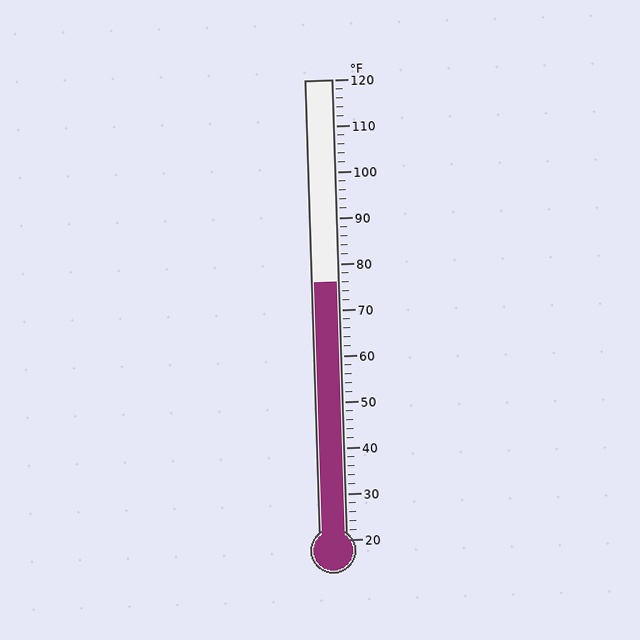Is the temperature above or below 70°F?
The temperature is above 70°F.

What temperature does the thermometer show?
The thermometer shows approximately 76°F.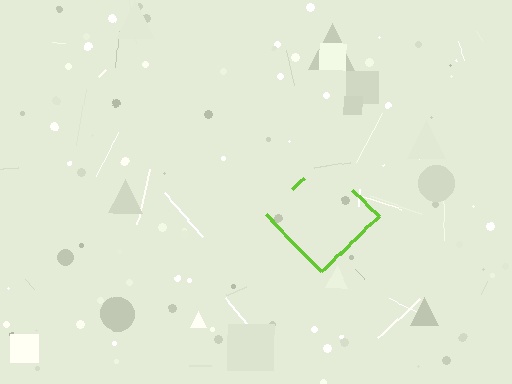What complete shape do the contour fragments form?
The contour fragments form a diamond.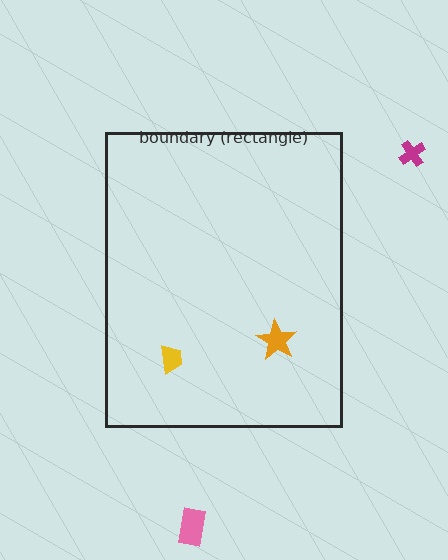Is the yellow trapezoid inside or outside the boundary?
Inside.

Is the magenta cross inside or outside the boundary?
Outside.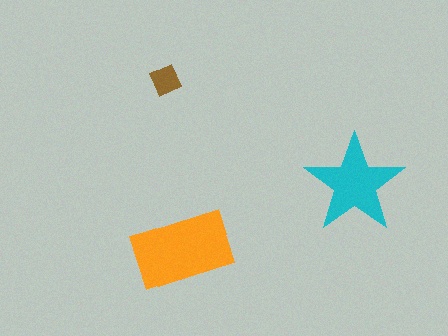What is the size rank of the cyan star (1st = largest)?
2nd.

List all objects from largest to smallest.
The orange rectangle, the cyan star, the brown diamond.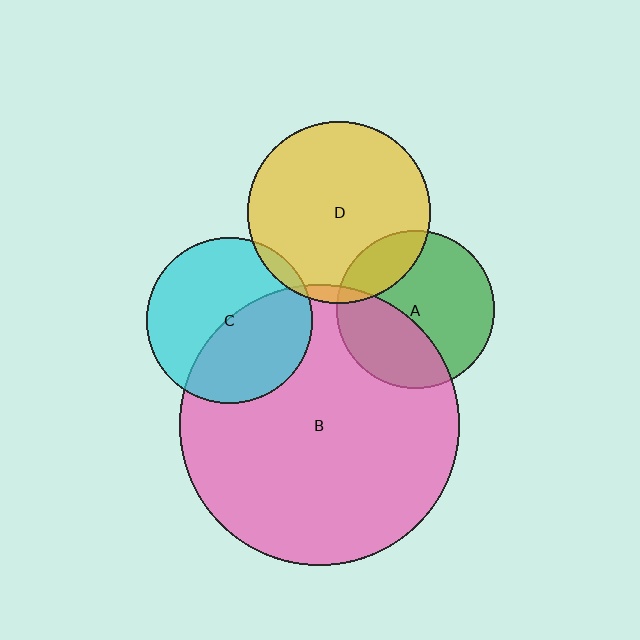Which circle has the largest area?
Circle B (pink).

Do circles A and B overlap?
Yes.